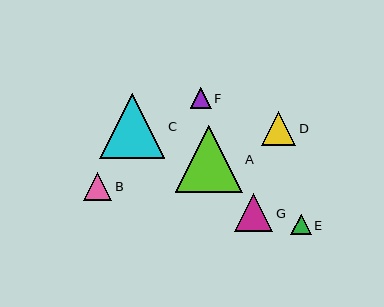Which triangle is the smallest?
Triangle E is the smallest with a size of approximately 20 pixels.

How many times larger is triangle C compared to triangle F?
Triangle C is approximately 3.2 times the size of triangle F.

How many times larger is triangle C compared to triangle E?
Triangle C is approximately 3.2 times the size of triangle E.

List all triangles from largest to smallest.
From largest to smallest: A, C, G, D, B, F, E.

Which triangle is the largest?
Triangle A is the largest with a size of approximately 67 pixels.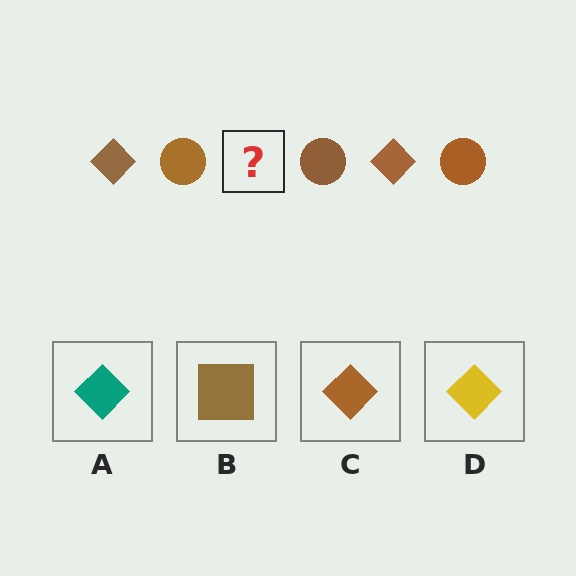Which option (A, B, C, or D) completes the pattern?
C.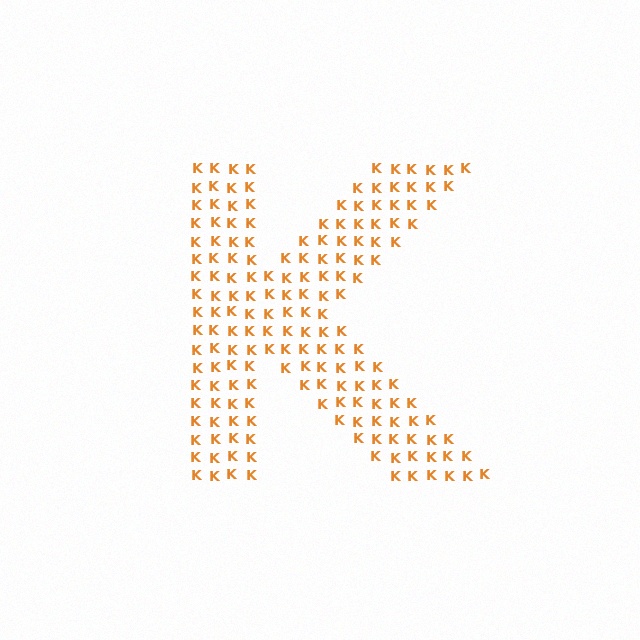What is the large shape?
The large shape is the letter K.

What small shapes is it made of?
It is made of small letter K's.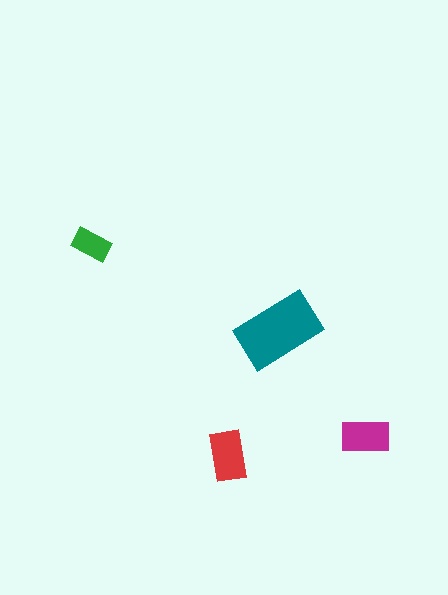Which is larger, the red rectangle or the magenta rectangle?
The red one.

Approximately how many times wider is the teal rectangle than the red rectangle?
About 1.5 times wider.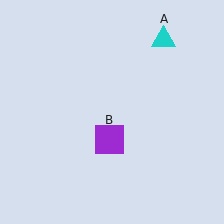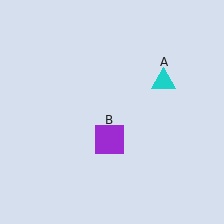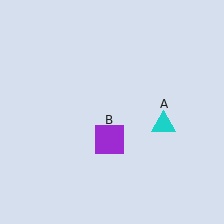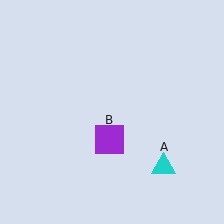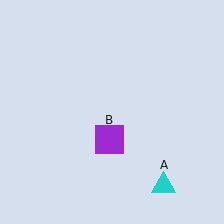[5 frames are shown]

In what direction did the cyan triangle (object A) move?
The cyan triangle (object A) moved down.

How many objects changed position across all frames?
1 object changed position: cyan triangle (object A).